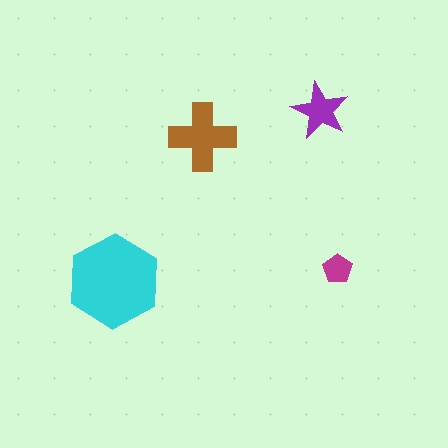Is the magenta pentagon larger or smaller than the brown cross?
Smaller.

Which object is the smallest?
The magenta pentagon.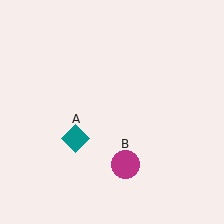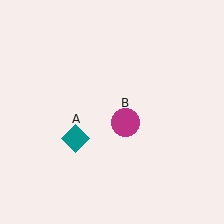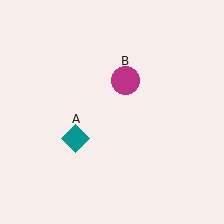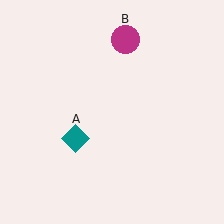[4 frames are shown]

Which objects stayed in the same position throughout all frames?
Teal diamond (object A) remained stationary.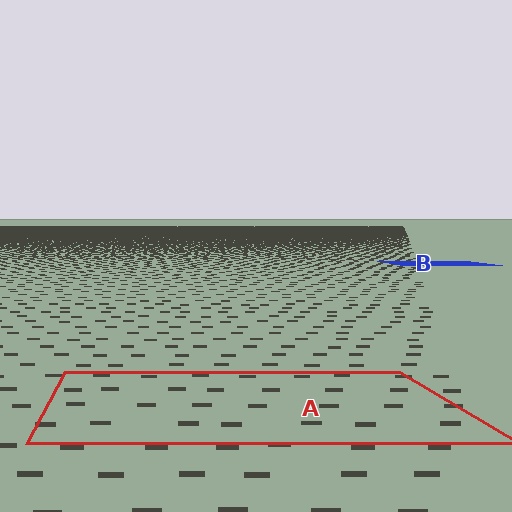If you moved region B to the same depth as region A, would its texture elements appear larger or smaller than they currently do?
They would appear larger. At a closer depth, the same texture elements are projected at a bigger on-screen size.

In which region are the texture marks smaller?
The texture marks are smaller in region B, because it is farther away.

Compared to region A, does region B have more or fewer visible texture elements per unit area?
Region B has more texture elements per unit area — they are packed more densely because it is farther away.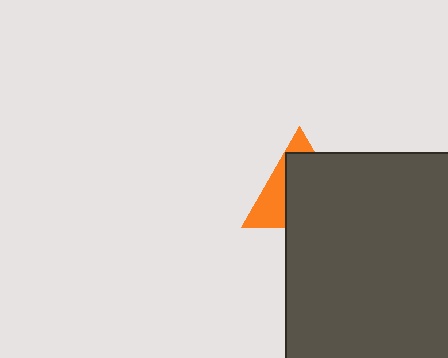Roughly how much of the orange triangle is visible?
A small part of it is visible (roughly 35%).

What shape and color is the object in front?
The object in front is a dark gray rectangle.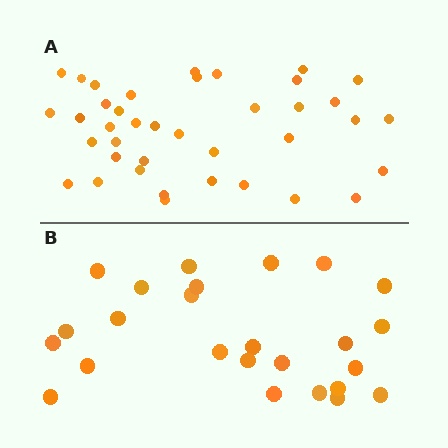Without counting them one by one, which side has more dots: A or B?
Region A (the top region) has more dots.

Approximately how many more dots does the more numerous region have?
Region A has approximately 15 more dots than region B.